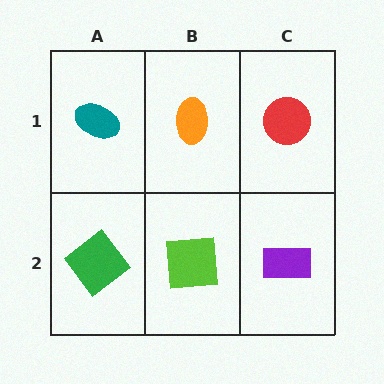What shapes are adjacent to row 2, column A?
A teal ellipse (row 1, column A), a lime square (row 2, column B).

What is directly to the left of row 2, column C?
A lime square.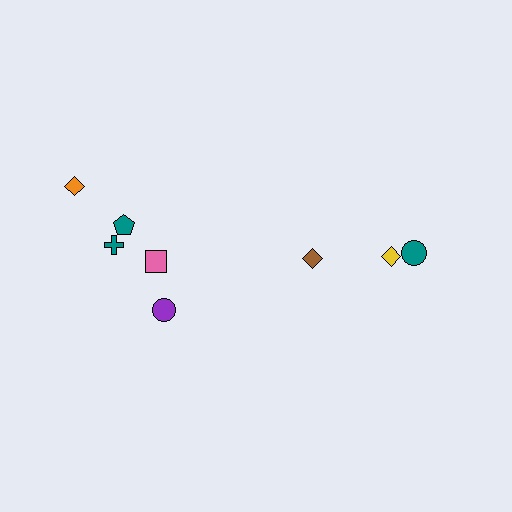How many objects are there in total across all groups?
There are 8 objects.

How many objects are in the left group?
There are 5 objects.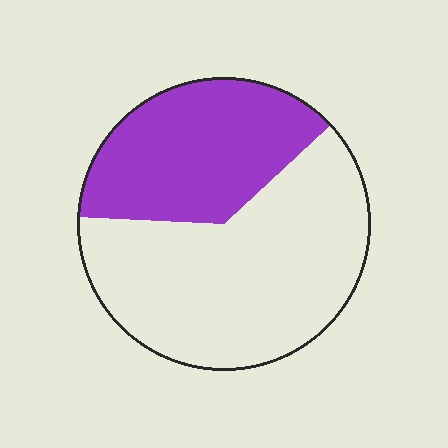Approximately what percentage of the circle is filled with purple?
Approximately 35%.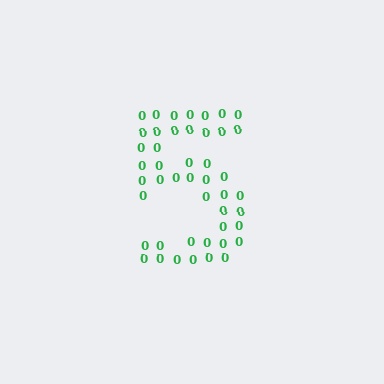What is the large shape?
The large shape is the digit 5.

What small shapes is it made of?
It is made of small digit 0's.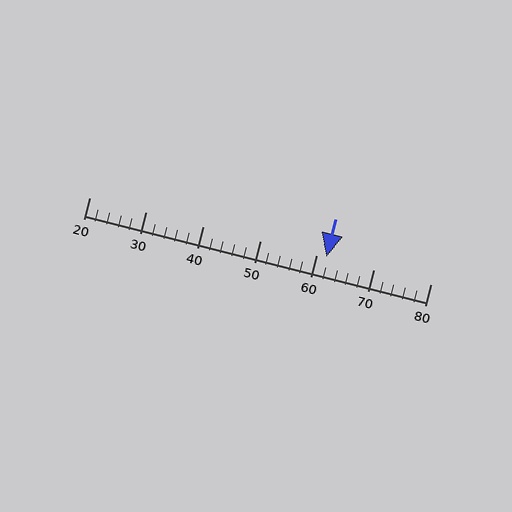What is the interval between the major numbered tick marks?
The major tick marks are spaced 10 units apart.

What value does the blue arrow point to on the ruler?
The blue arrow points to approximately 62.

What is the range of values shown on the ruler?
The ruler shows values from 20 to 80.